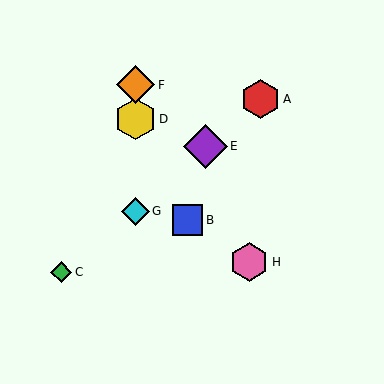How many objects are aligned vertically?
3 objects (D, F, G) are aligned vertically.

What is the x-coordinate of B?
Object B is at x≈188.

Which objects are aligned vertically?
Objects D, F, G are aligned vertically.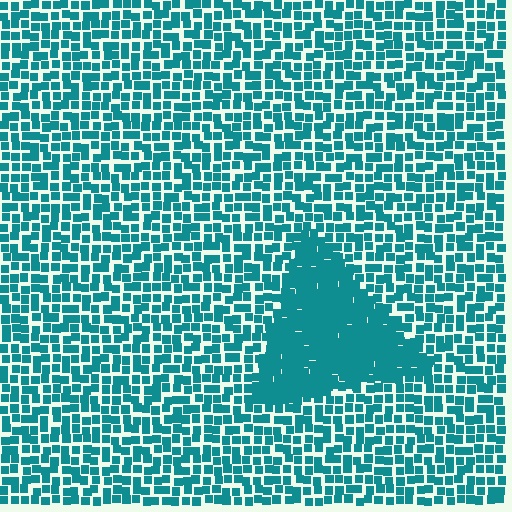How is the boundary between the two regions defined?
The boundary is defined by a change in element density (approximately 2.0x ratio). All elements are the same color, size, and shape.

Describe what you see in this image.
The image contains small teal elements arranged at two different densities. A triangle-shaped region is visible where the elements are more densely packed than the surrounding area.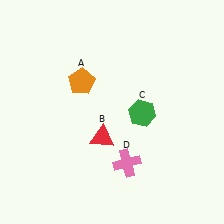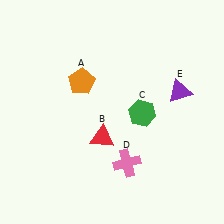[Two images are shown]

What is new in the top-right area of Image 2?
A purple triangle (E) was added in the top-right area of Image 2.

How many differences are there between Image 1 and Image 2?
There is 1 difference between the two images.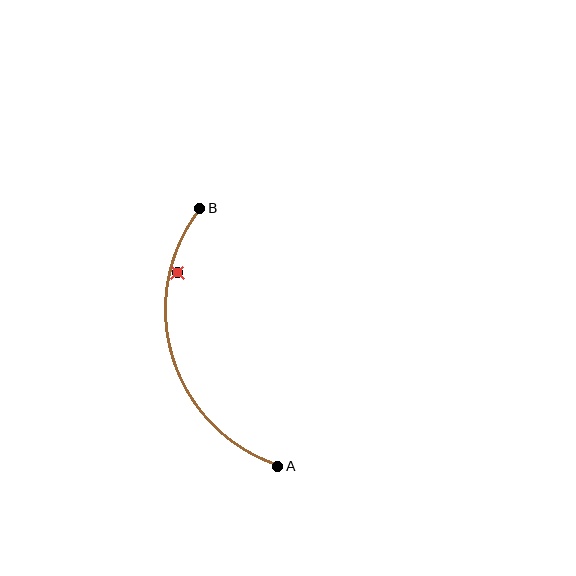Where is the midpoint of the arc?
The arc midpoint is the point on the curve farthest from the straight line joining A and B. It sits to the left of that line.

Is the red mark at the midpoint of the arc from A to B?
No — the red mark does not lie on the arc at all. It sits slightly inside the curve.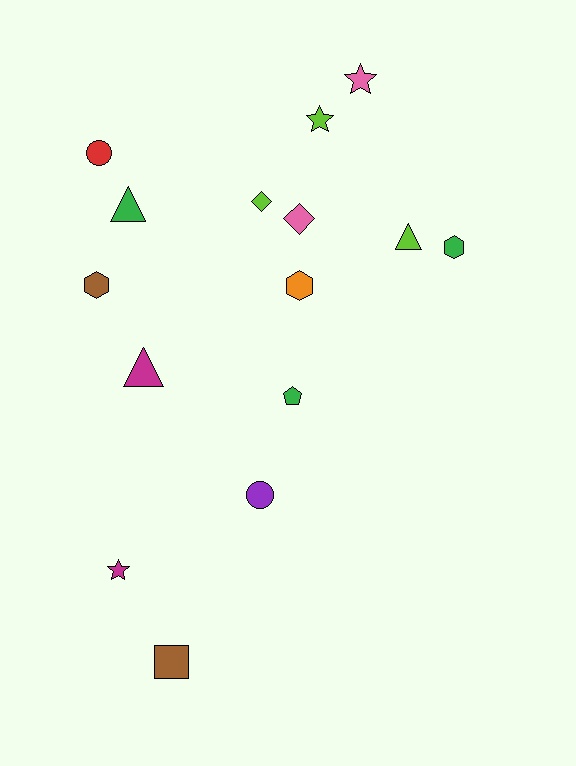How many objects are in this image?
There are 15 objects.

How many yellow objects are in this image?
There are no yellow objects.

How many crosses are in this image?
There are no crosses.